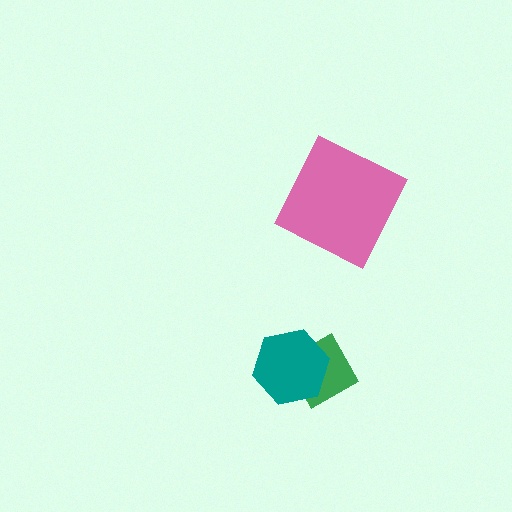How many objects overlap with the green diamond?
1 object overlaps with the green diamond.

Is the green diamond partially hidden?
Yes, it is partially covered by another shape.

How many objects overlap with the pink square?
0 objects overlap with the pink square.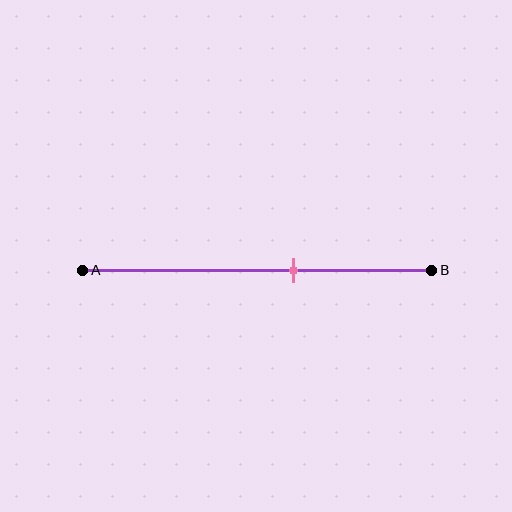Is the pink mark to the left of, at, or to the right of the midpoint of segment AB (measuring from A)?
The pink mark is to the right of the midpoint of segment AB.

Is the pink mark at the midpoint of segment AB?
No, the mark is at about 60% from A, not at the 50% midpoint.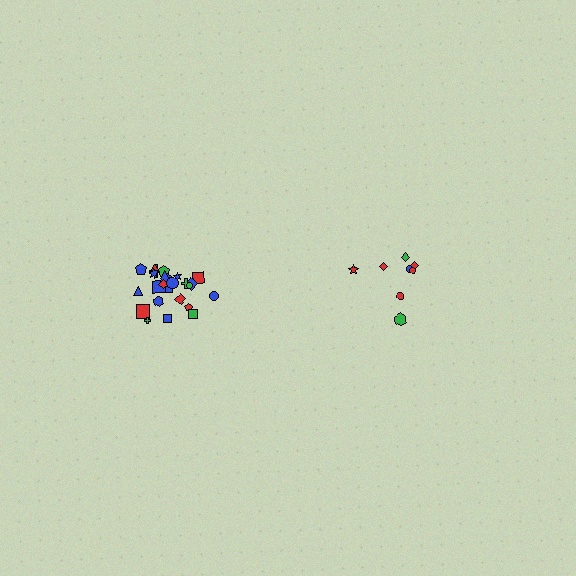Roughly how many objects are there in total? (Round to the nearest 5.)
Roughly 35 objects in total.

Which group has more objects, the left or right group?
The left group.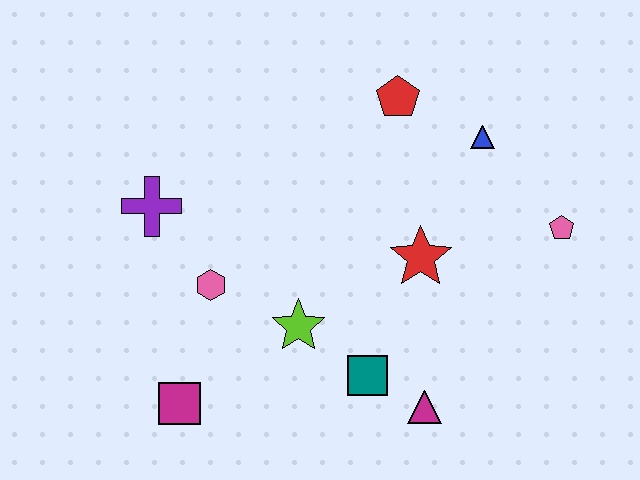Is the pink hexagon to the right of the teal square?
No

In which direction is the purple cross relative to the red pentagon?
The purple cross is to the left of the red pentagon.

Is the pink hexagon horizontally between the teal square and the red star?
No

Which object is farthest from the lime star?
The pink pentagon is farthest from the lime star.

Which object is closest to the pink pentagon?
The blue triangle is closest to the pink pentagon.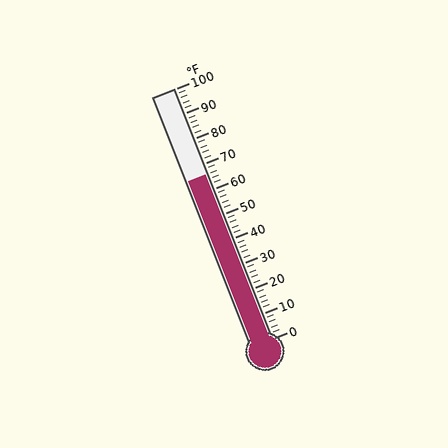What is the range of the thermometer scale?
The thermometer scale ranges from 0°F to 100°F.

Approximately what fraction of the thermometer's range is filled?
The thermometer is filled to approximately 65% of its range.